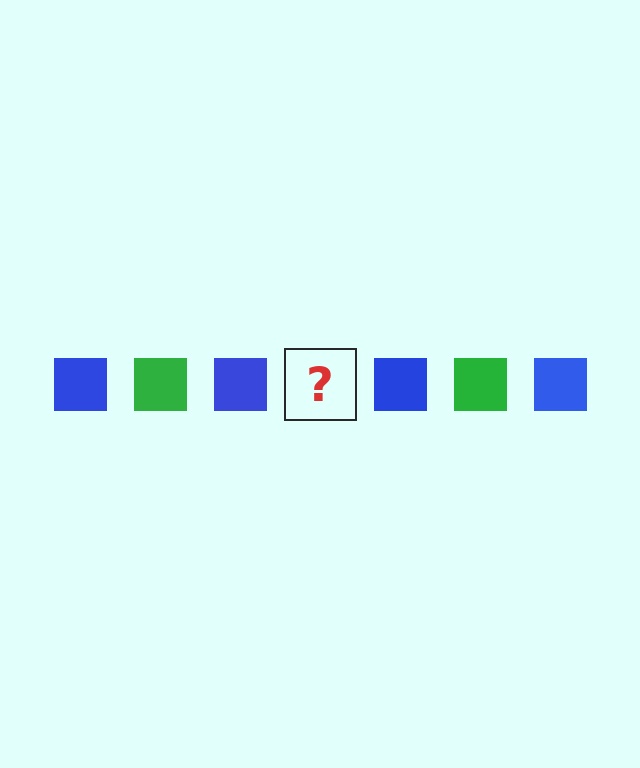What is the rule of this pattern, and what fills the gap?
The rule is that the pattern cycles through blue, green squares. The gap should be filled with a green square.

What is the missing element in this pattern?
The missing element is a green square.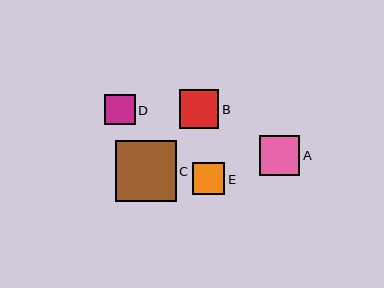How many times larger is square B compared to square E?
Square B is approximately 1.2 times the size of square E.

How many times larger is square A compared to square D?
Square A is approximately 1.3 times the size of square D.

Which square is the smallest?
Square D is the smallest with a size of approximately 30 pixels.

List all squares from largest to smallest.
From largest to smallest: C, A, B, E, D.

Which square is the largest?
Square C is the largest with a size of approximately 61 pixels.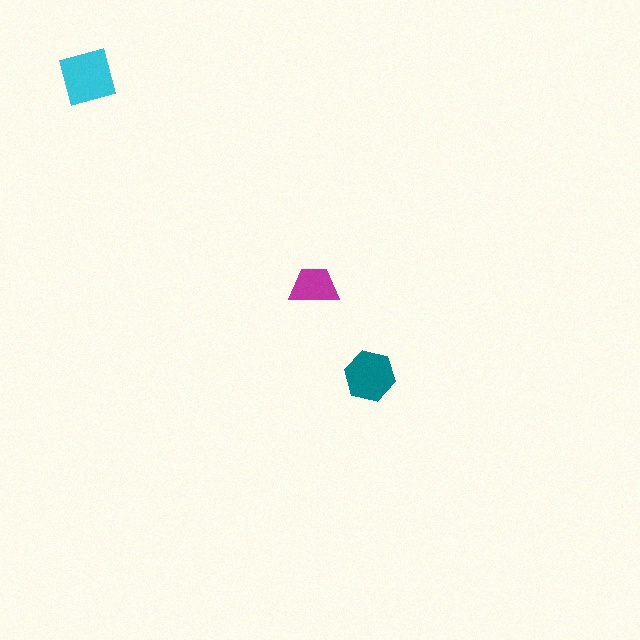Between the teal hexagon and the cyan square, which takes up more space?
The cyan square.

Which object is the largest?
The cyan square.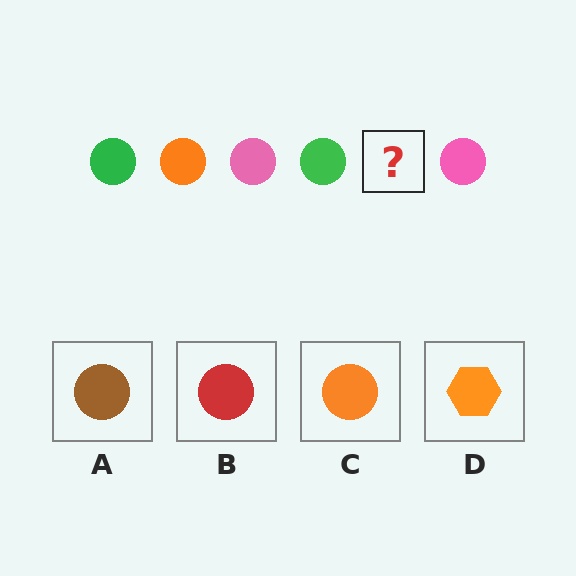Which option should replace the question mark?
Option C.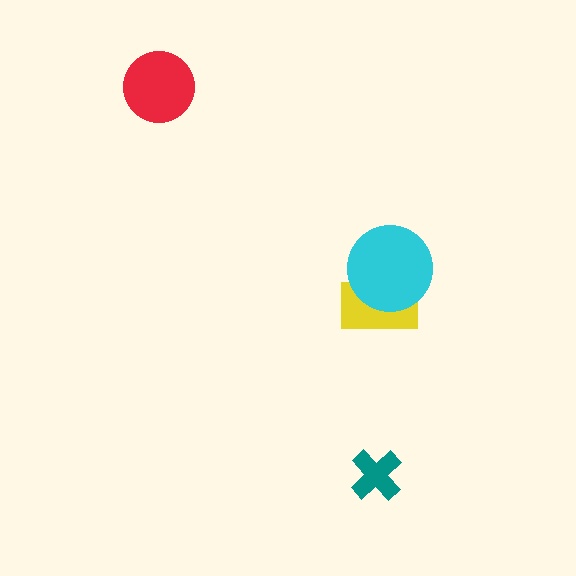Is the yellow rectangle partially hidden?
Yes, it is partially covered by another shape.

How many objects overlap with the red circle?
0 objects overlap with the red circle.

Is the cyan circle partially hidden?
No, no other shape covers it.